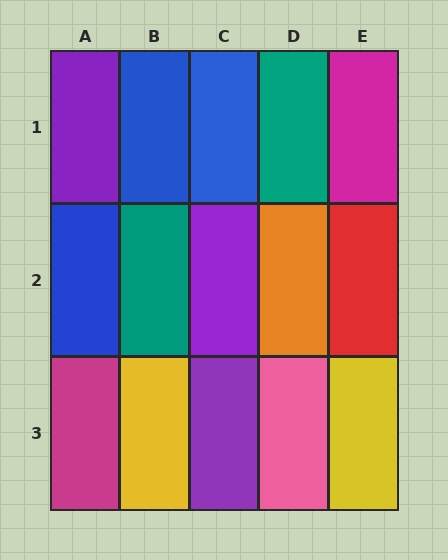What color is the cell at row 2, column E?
Red.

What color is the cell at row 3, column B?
Yellow.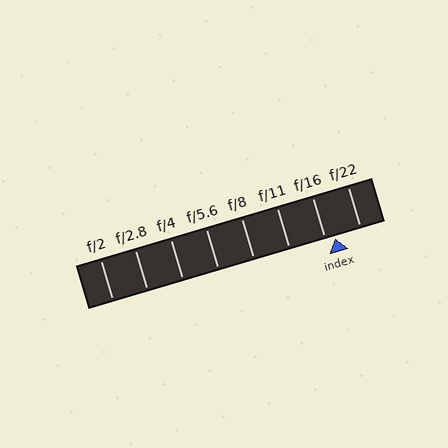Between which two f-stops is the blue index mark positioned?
The index mark is between f/16 and f/22.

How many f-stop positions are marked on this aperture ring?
There are 8 f-stop positions marked.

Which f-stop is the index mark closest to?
The index mark is closest to f/16.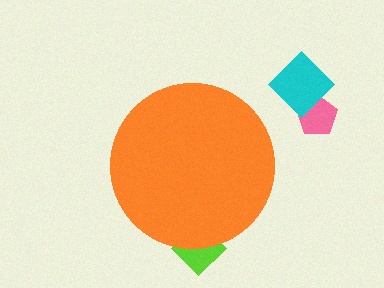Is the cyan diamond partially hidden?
No, the cyan diamond is fully visible.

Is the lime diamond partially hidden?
Yes, the lime diamond is partially hidden behind the orange circle.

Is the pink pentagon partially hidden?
No, the pink pentagon is fully visible.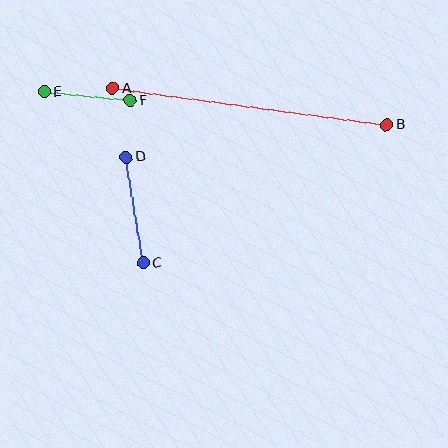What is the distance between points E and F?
The distance is approximately 86 pixels.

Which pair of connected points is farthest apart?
Points A and B are farthest apart.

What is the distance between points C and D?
The distance is approximately 107 pixels.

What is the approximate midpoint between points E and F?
The midpoint is at approximately (87, 96) pixels.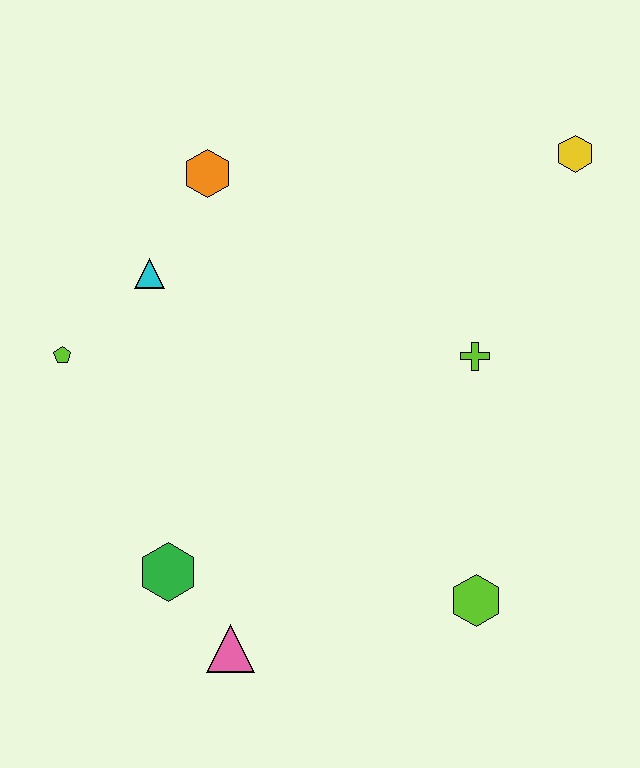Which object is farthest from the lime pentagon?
The yellow hexagon is farthest from the lime pentagon.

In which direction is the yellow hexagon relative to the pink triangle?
The yellow hexagon is above the pink triangle.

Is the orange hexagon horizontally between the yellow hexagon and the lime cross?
No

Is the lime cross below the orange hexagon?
Yes